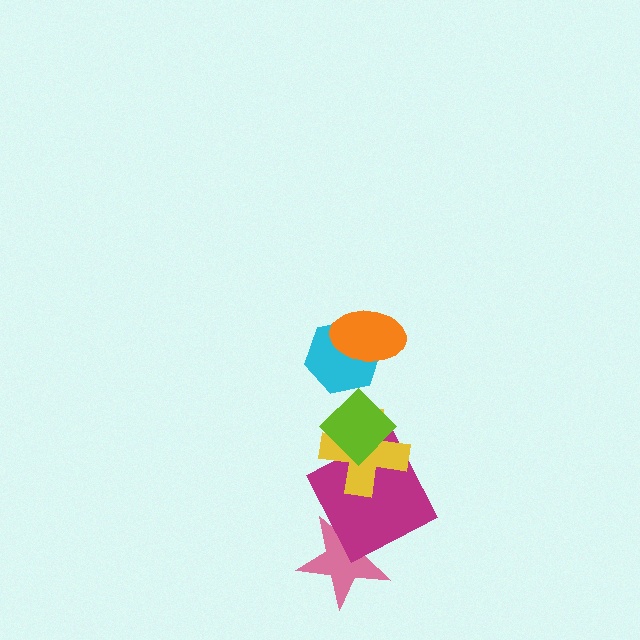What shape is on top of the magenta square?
The yellow cross is on top of the magenta square.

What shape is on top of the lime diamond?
The cyan hexagon is on top of the lime diamond.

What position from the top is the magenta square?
The magenta square is 5th from the top.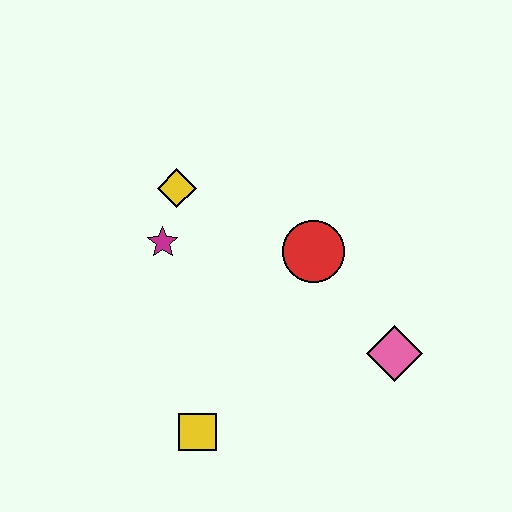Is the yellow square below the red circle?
Yes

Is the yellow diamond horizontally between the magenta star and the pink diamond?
Yes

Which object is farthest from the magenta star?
The pink diamond is farthest from the magenta star.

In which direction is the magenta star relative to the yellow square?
The magenta star is above the yellow square.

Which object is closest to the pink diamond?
The red circle is closest to the pink diamond.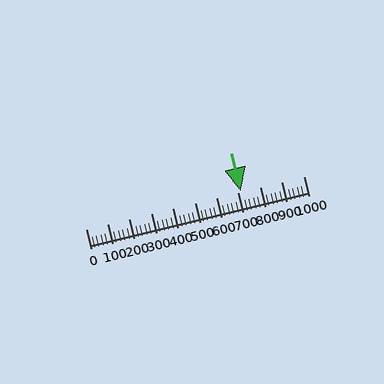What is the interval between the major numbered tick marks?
The major tick marks are spaced 100 units apart.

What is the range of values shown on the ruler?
The ruler shows values from 0 to 1000.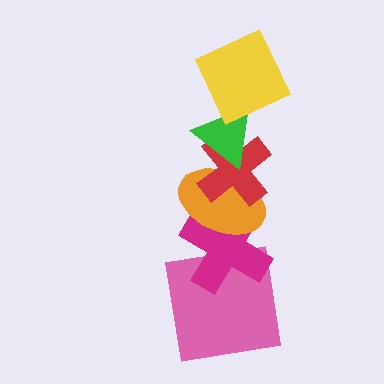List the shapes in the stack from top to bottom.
From top to bottom: the yellow square, the green triangle, the red cross, the orange ellipse, the magenta cross, the pink square.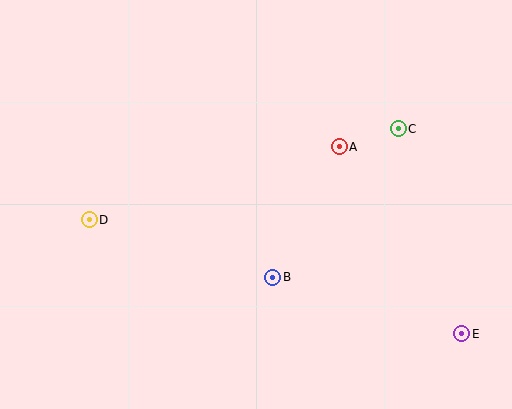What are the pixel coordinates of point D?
Point D is at (89, 220).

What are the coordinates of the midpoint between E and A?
The midpoint between E and A is at (401, 240).